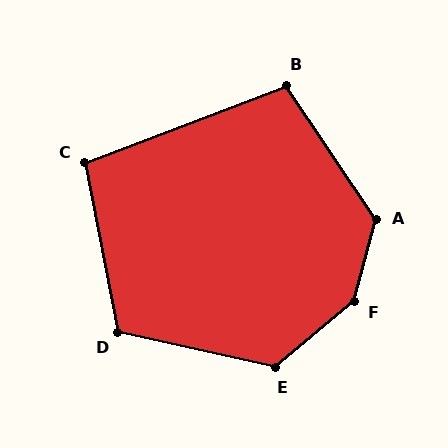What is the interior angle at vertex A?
Approximately 132 degrees (obtuse).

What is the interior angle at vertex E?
Approximately 128 degrees (obtuse).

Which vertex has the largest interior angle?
F, at approximately 144 degrees.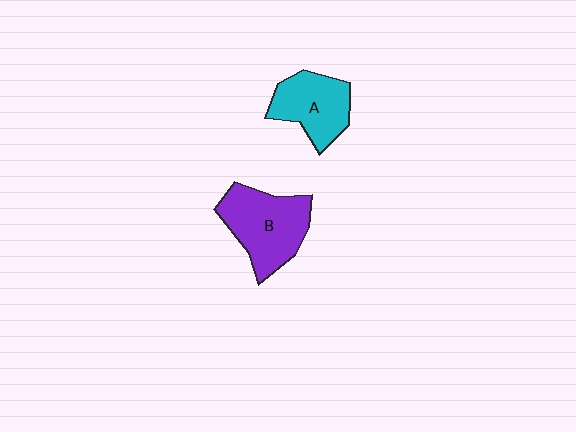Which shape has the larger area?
Shape B (purple).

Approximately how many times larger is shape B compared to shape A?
Approximately 1.3 times.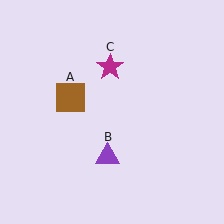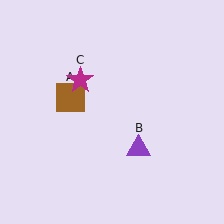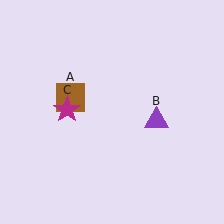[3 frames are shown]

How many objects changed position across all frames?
2 objects changed position: purple triangle (object B), magenta star (object C).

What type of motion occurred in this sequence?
The purple triangle (object B), magenta star (object C) rotated counterclockwise around the center of the scene.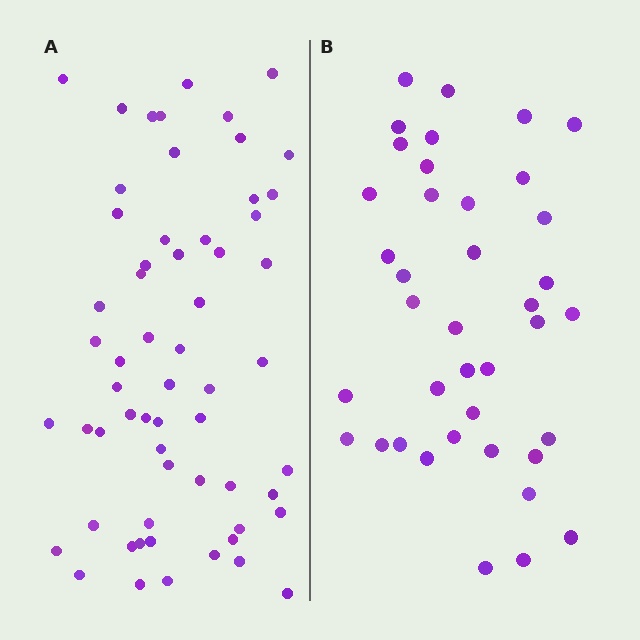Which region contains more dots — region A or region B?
Region A (the left region) has more dots.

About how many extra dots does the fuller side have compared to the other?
Region A has approximately 20 more dots than region B.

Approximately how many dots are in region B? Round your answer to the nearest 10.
About 40 dots. (The exact count is 39, which rounds to 40.)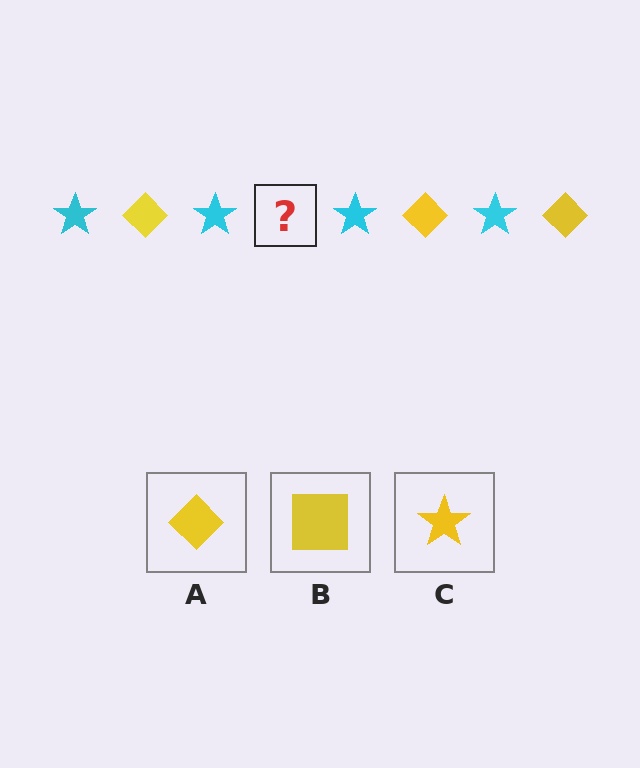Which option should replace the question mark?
Option A.